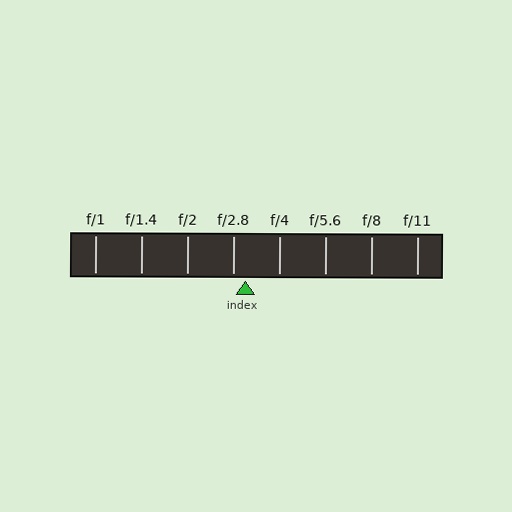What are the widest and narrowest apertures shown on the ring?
The widest aperture shown is f/1 and the narrowest is f/11.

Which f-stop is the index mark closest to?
The index mark is closest to f/2.8.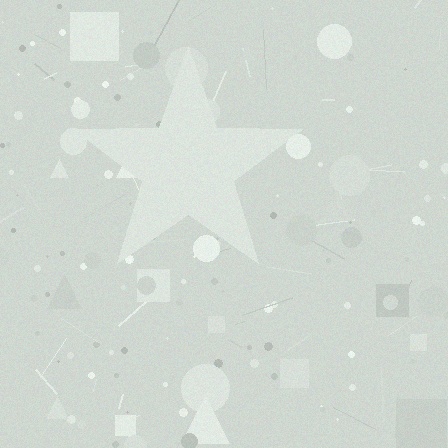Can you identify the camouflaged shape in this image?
The camouflaged shape is a star.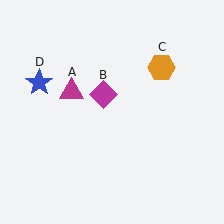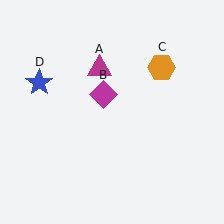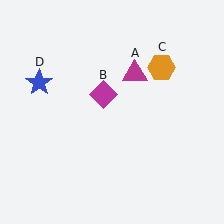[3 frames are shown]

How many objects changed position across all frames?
1 object changed position: magenta triangle (object A).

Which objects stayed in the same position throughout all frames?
Magenta diamond (object B) and orange hexagon (object C) and blue star (object D) remained stationary.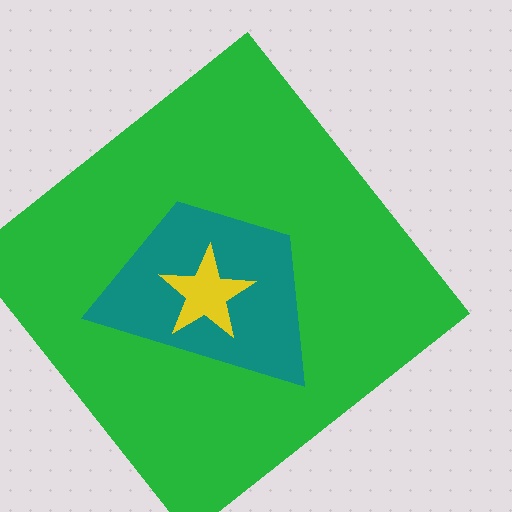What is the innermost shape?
The yellow star.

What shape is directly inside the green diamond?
The teal trapezoid.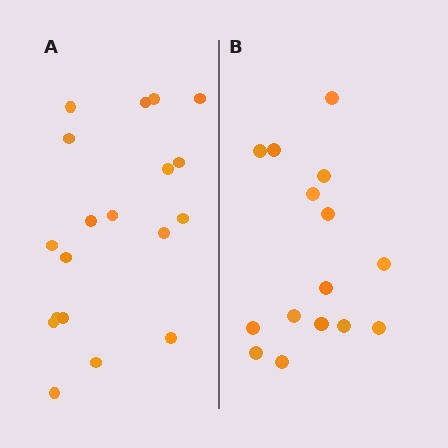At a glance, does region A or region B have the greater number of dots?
Region A (the left region) has more dots.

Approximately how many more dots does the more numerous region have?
Region A has about 4 more dots than region B.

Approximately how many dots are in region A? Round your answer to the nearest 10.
About 20 dots. (The exact count is 19, which rounds to 20.)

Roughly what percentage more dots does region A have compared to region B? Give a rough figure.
About 25% more.